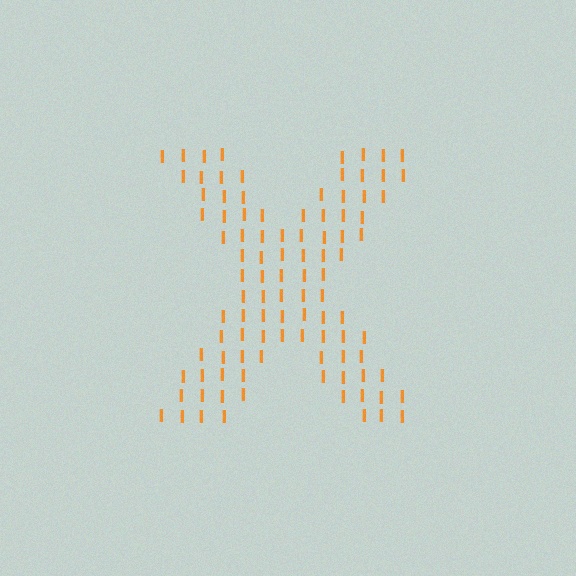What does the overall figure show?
The overall figure shows the letter X.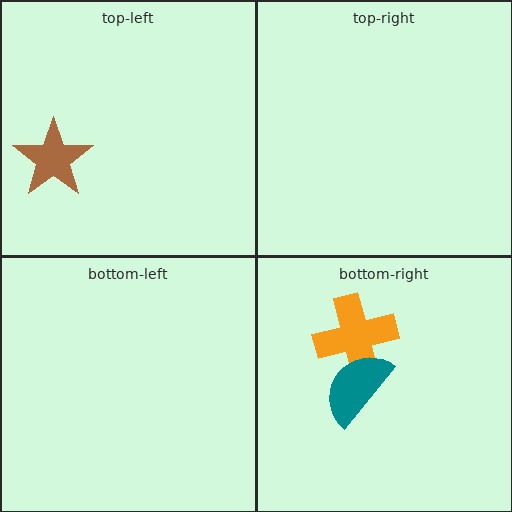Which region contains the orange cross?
The bottom-right region.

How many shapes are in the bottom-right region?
2.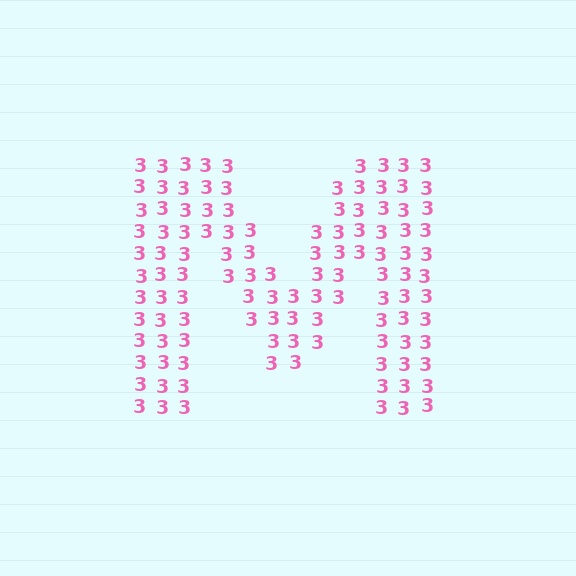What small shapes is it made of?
It is made of small digit 3's.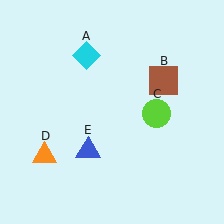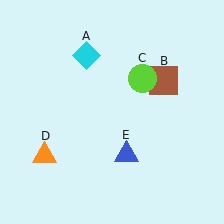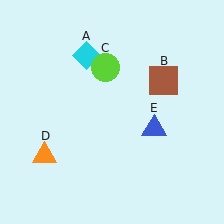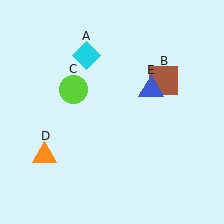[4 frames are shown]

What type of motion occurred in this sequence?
The lime circle (object C), blue triangle (object E) rotated counterclockwise around the center of the scene.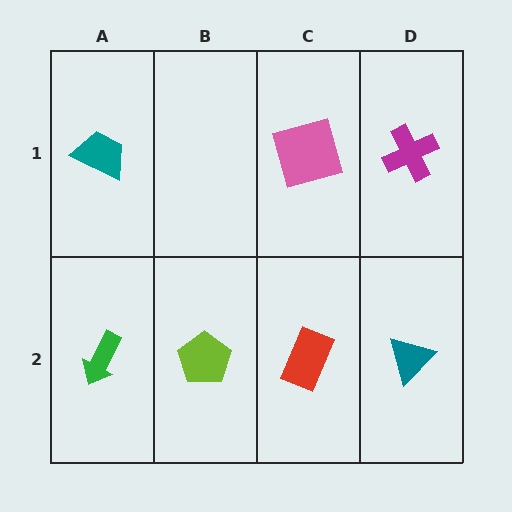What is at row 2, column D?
A teal triangle.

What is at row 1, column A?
A teal trapezoid.